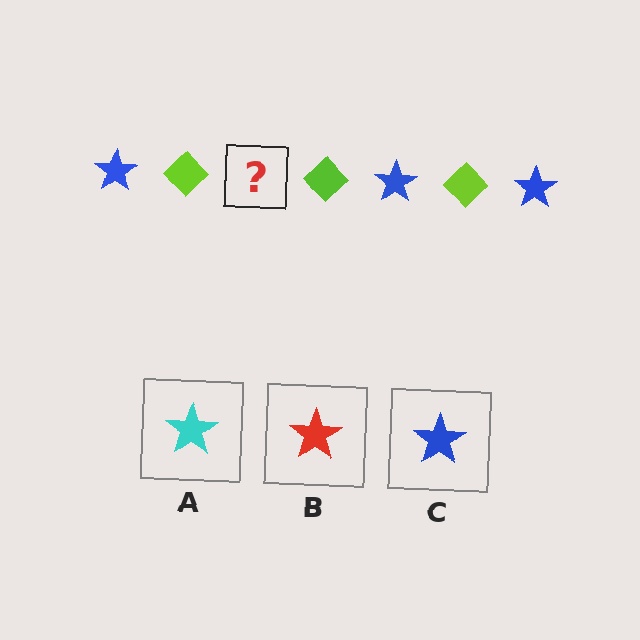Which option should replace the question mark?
Option C.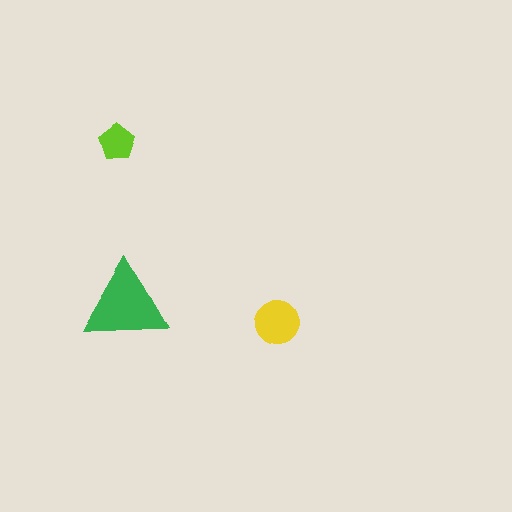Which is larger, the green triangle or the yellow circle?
The green triangle.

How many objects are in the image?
There are 3 objects in the image.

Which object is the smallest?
The lime pentagon.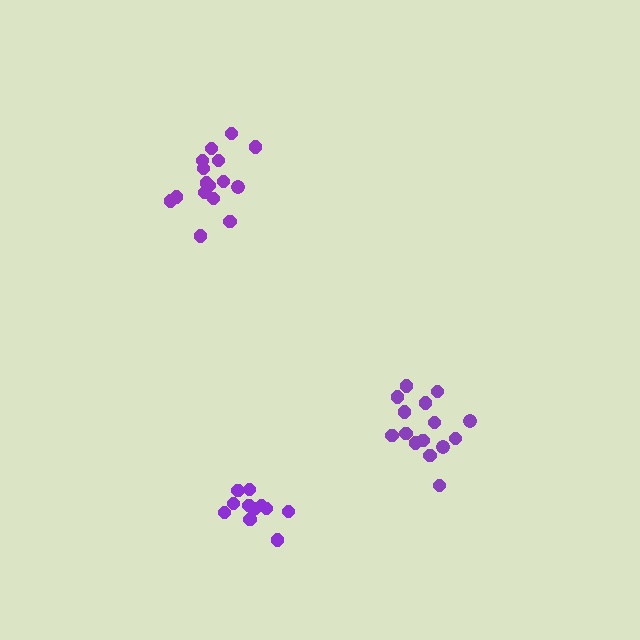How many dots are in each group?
Group 1: 16 dots, Group 2: 11 dots, Group 3: 16 dots (43 total).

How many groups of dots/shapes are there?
There are 3 groups.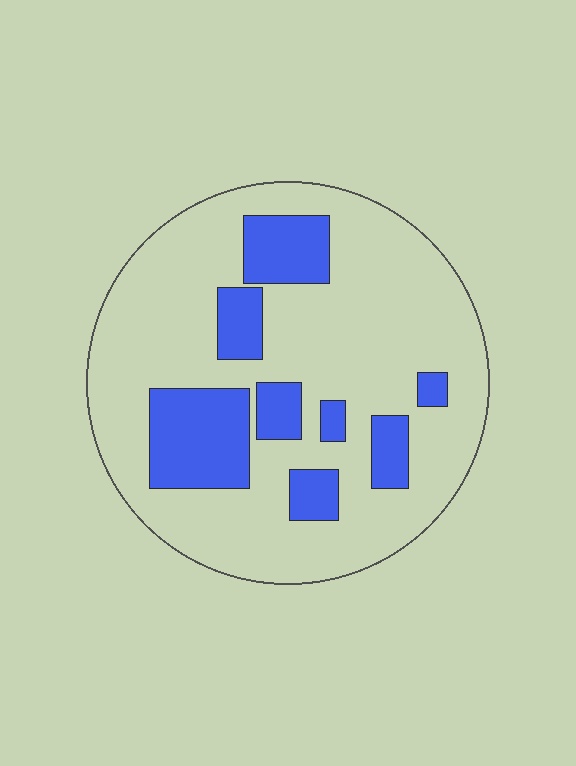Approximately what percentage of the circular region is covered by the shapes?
Approximately 25%.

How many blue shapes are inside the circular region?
8.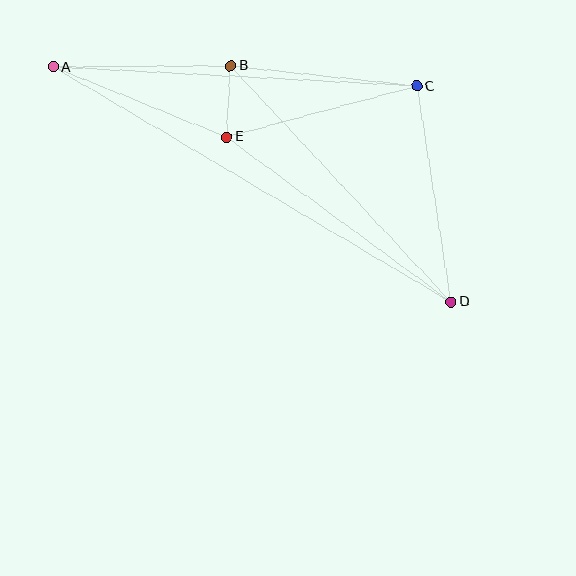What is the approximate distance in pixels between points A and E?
The distance between A and E is approximately 187 pixels.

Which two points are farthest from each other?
Points A and D are farthest from each other.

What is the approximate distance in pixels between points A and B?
The distance between A and B is approximately 177 pixels.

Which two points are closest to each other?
Points B and E are closest to each other.